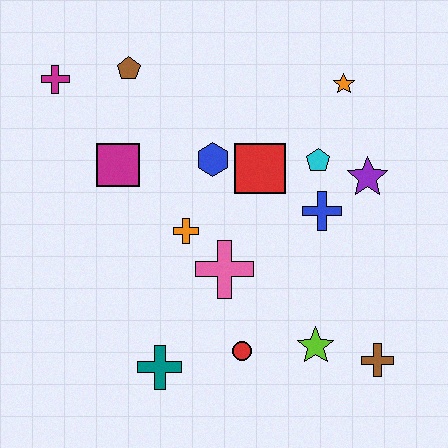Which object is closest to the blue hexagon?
The red square is closest to the blue hexagon.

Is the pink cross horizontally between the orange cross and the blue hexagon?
No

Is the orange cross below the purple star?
Yes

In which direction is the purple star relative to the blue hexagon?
The purple star is to the right of the blue hexagon.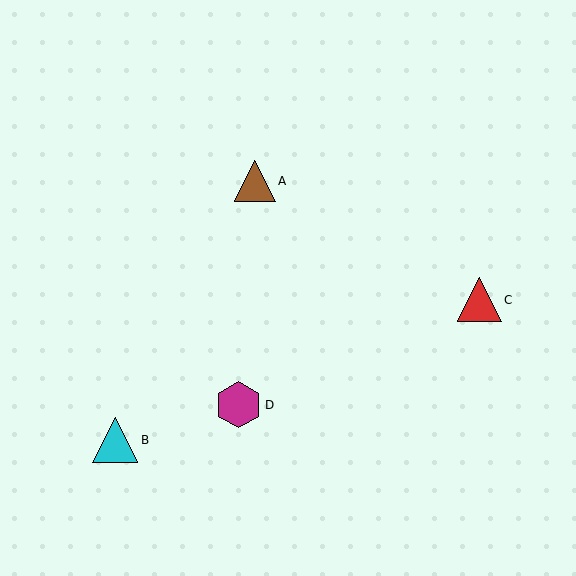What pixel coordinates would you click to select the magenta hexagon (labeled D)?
Click at (239, 405) to select the magenta hexagon D.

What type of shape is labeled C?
Shape C is a red triangle.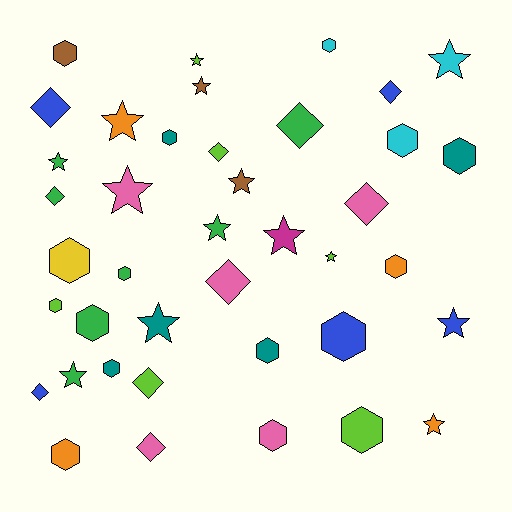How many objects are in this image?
There are 40 objects.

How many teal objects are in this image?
There are 5 teal objects.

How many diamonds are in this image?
There are 10 diamonds.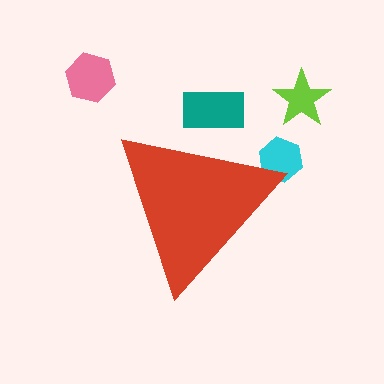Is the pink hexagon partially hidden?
No, the pink hexagon is fully visible.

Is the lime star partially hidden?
No, the lime star is fully visible.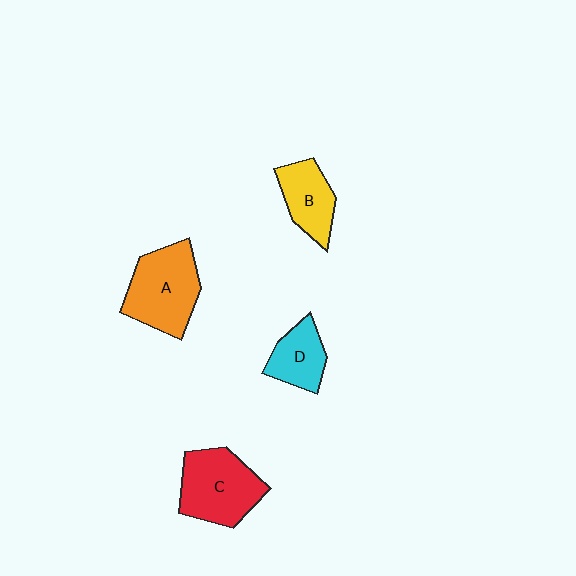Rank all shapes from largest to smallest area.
From largest to smallest: A (orange), C (red), B (yellow), D (cyan).